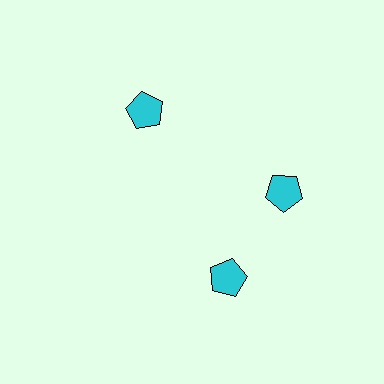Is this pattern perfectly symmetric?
No. The 3 cyan pentagons are arranged in a ring, but one element near the 7 o'clock position is rotated out of alignment along the ring, breaking the 3-fold rotational symmetry.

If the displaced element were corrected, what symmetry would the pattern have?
It would have 3-fold rotational symmetry — the pattern would map onto itself every 120 degrees.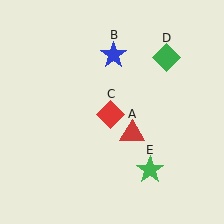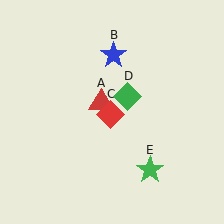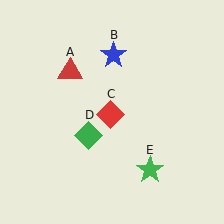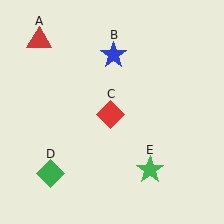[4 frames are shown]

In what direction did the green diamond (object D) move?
The green diamond (object D) moved down and to the left.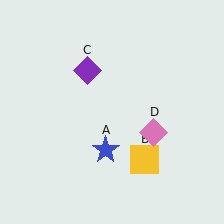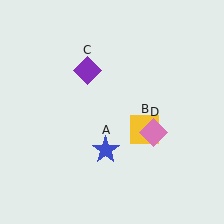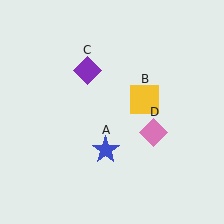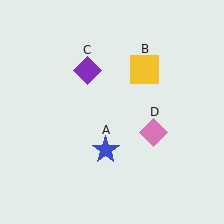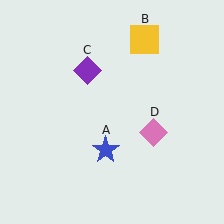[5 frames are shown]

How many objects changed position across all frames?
1 object changed position: yellow square (object B).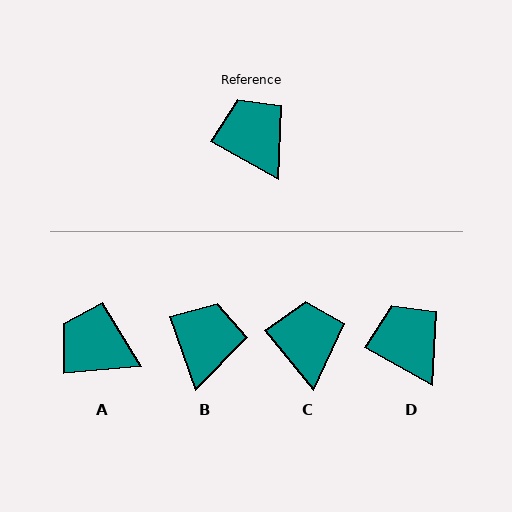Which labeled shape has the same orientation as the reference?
D.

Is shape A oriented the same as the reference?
No, it is off by about 34 degrees.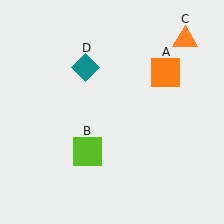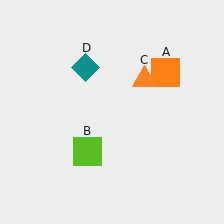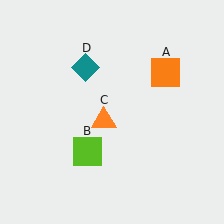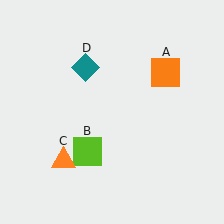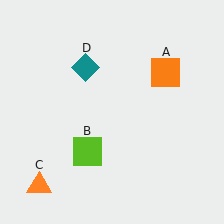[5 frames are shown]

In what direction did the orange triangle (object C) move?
The orange triangle (object C) moved down and to the left.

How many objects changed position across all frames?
1 object changed position: orange triangle (object C).